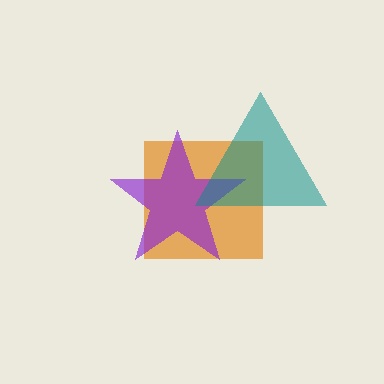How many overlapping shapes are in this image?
There are 3 overlapping shapes in the image.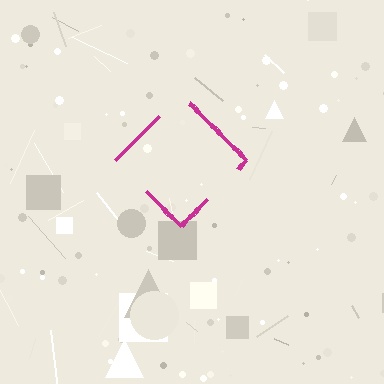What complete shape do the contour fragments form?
The contour fragments form a diamond.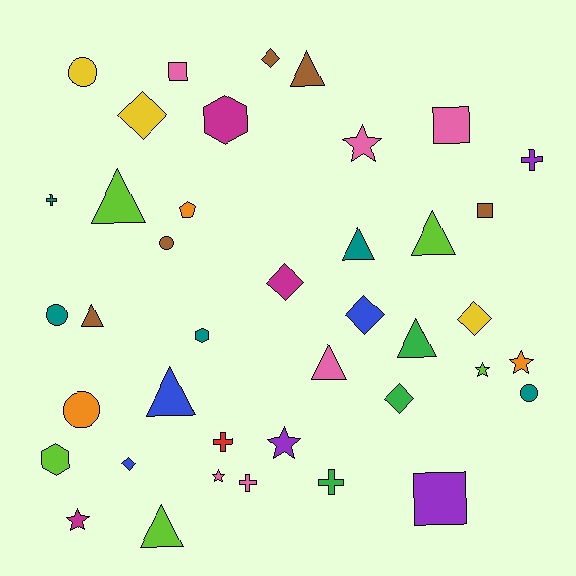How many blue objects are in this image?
There are 3 blue objects.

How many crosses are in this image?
There are 5 crosses.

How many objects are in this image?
There are 40 objects.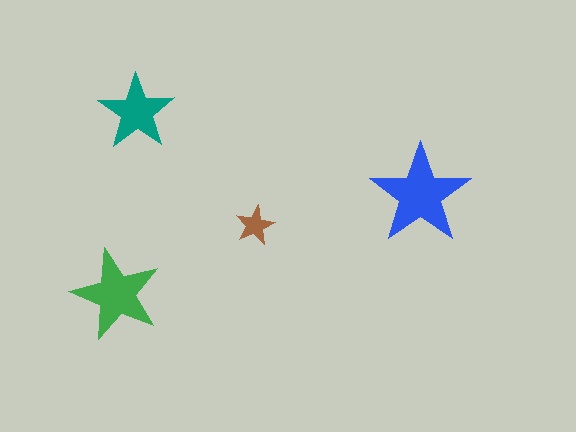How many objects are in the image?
There are 4 objects in the image.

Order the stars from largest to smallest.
the blue one, the green one, the teal one, the brown one.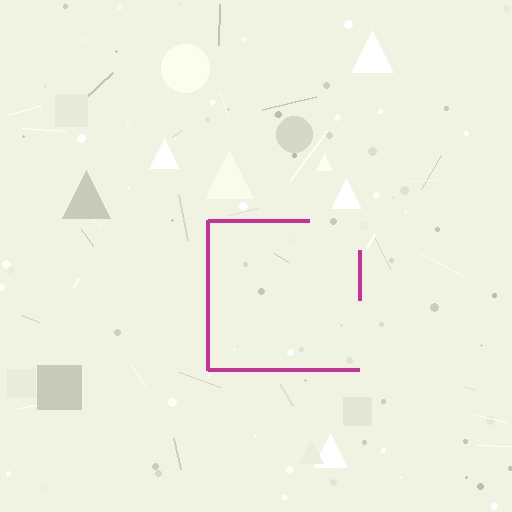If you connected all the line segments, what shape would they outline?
They would outline a square.